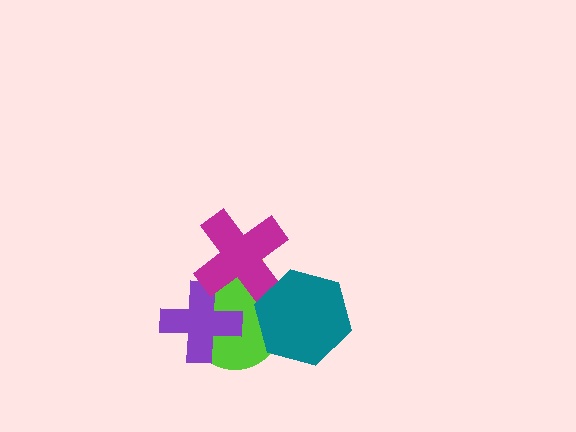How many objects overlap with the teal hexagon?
3 objects overlap with the teal hexagon.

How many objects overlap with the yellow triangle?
3 objects overlap with the yellow triangle.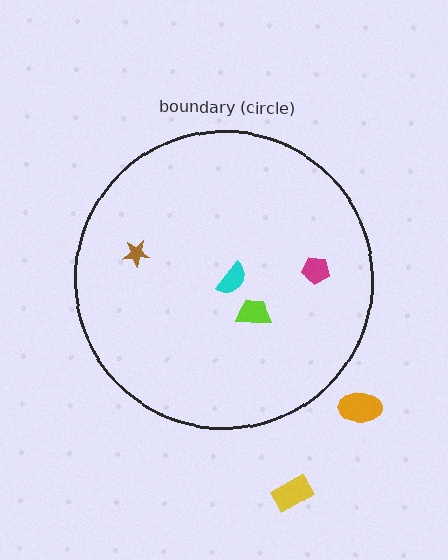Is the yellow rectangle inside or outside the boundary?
Outside.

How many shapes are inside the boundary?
4 inside, 2 outside.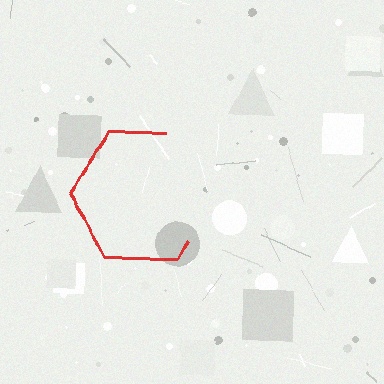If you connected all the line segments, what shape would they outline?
They would outline a hexagon.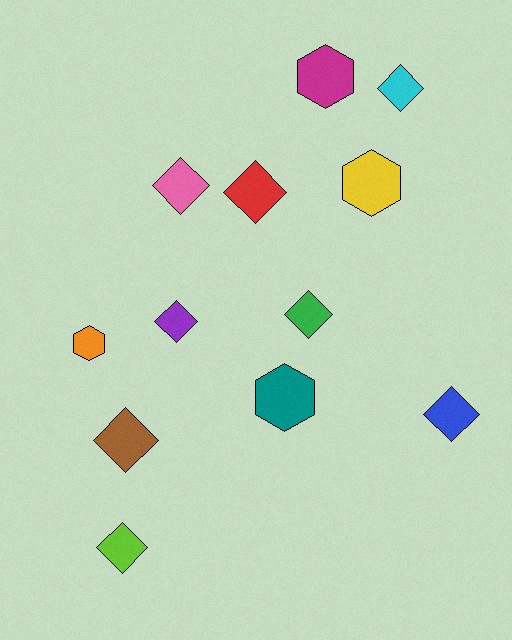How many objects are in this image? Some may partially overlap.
There are 12 objects.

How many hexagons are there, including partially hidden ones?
There are 4 hexagons.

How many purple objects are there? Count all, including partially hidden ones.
There is 1 purple object.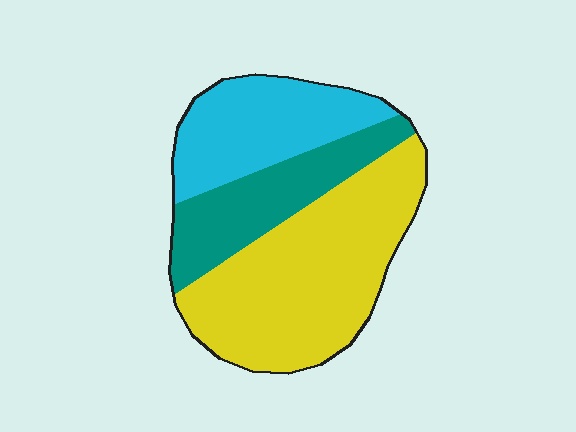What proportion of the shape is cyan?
Cyan covers 27% of the shape.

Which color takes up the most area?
Yellow, at roughly 50%.